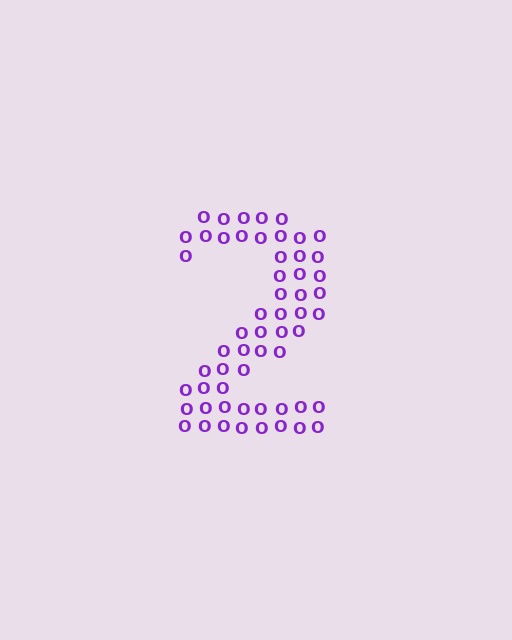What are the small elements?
The small elements are letter O's.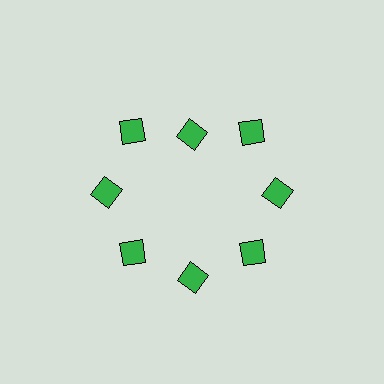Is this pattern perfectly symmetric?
No. The 8 green diamonds are arranged in a ring, but one element near the 12 o'clock position is pulled inward toward the center, breaking the 8-fold rotational symmetry.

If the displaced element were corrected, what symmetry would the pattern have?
It would have 8-fold rotational symmetry — the pattern would map onto itself every 45 degrees.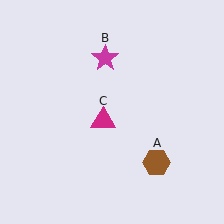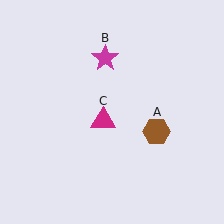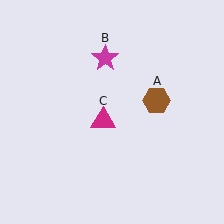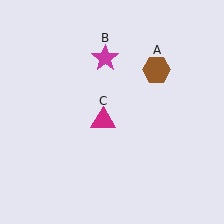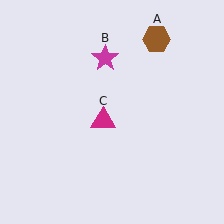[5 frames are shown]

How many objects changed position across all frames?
1 object changed position: brown hexagon (object A).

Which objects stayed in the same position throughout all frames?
Magenta star (object B) and magenta triangle (object C) remained stationary.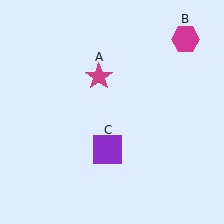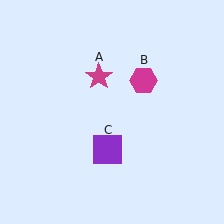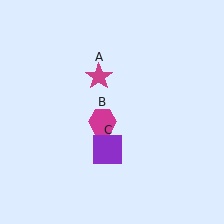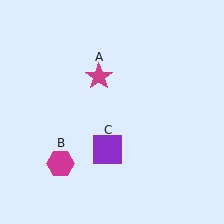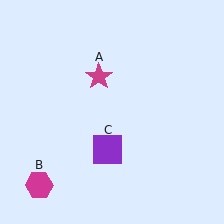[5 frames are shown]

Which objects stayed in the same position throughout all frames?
Magenta star (object A) and purple square (object C) remained stationary.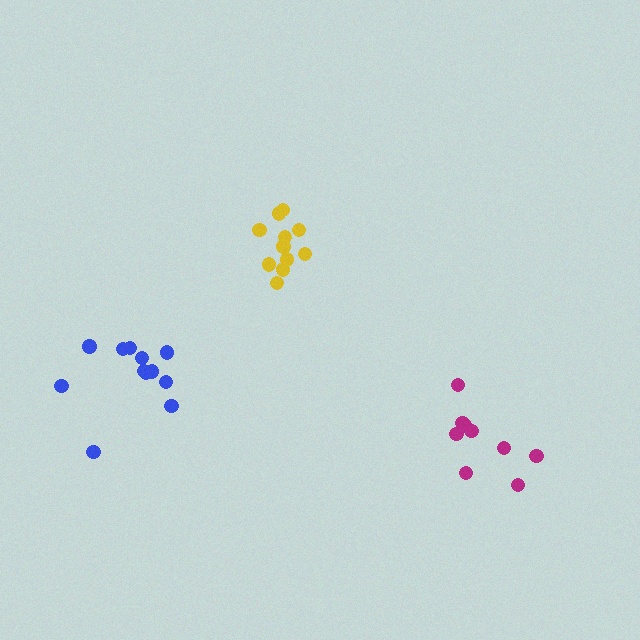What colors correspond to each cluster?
The clusters are colored: blue, magenta, yellow.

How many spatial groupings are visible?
There are 3 spatial groupings.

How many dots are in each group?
Group 1: 12 dots, Group 2: 9 dots, Group 3: 11 dots (32 total).